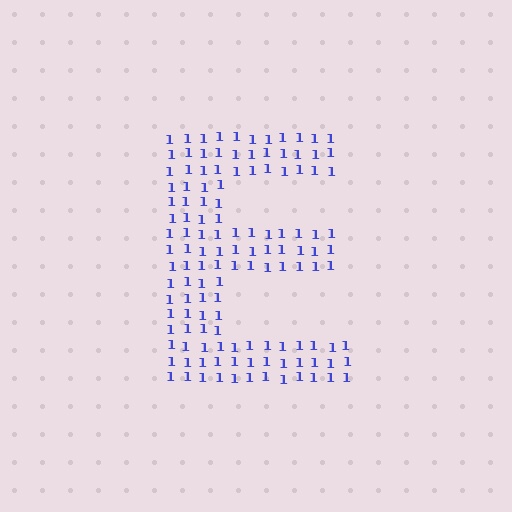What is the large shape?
The large shape is the letter E.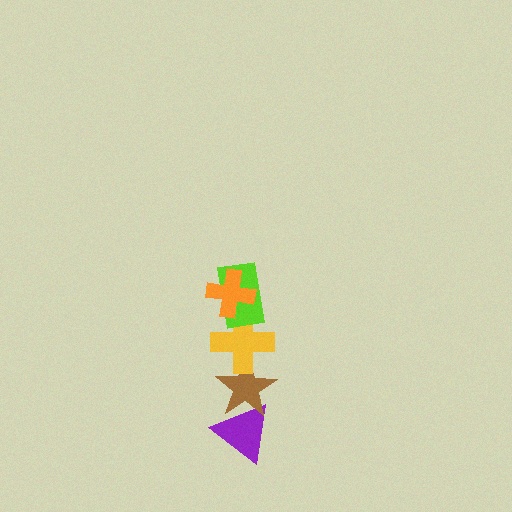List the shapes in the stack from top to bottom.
From top to bottom: the orange cross, the lime rectangle, the yellow cross, the brown star, the purple triangle.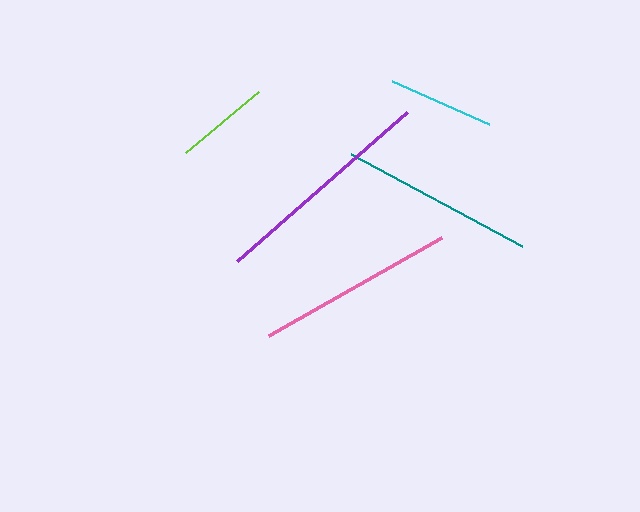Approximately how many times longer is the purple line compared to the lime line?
The purple line is approximately 2.4 times the length of the lime line.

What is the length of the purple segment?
The purple segment is approximately 225 pixels long.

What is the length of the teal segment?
The teal segment is approximately 195 pixels long.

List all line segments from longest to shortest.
From longest to shortest: purple, pink, teal, cyan, lime.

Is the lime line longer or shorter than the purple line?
The purple line is longer than the lime line.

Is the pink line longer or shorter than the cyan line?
The pink line is longer than the cyan line.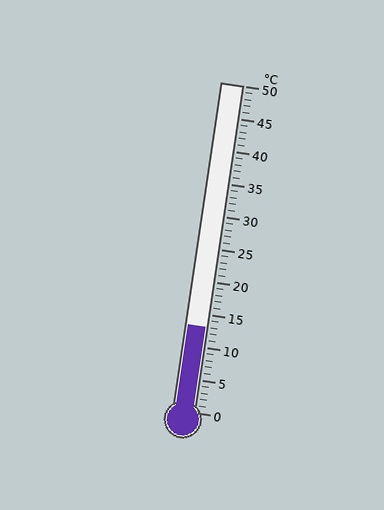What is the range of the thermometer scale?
The thermometer scale ranges from 0°C to 50°C.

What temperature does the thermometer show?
The thermometer shows approximately 13°C.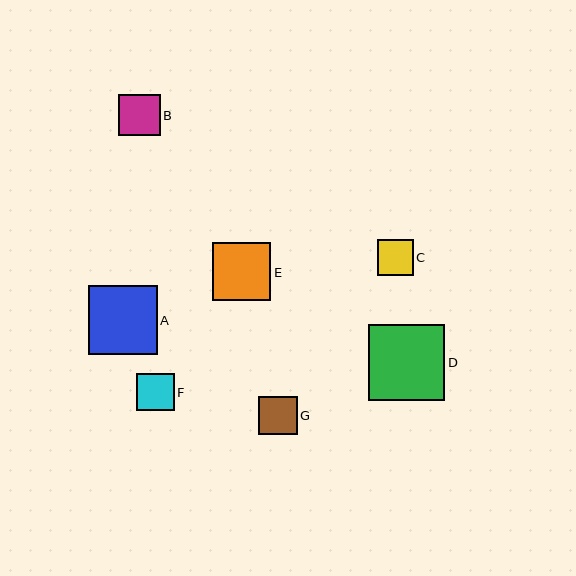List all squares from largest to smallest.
From largest to smallest: D, A, E, B, G, F, C.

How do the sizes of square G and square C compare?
Square G and square C are approximately the same size.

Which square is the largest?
Square D is the largest with a size of approximately 76 pixels.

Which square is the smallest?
Square C is the smallest with a size of approximately 36 pixels.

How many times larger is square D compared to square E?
Square D is approximately 1.3 times the size of square E.